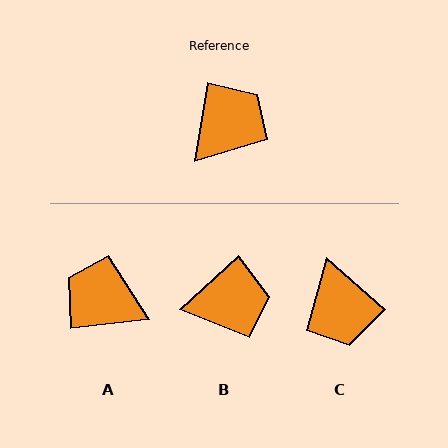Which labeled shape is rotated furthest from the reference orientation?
C, about 122 degrees away.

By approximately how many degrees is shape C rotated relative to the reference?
Approximately 122 degrees clockwise.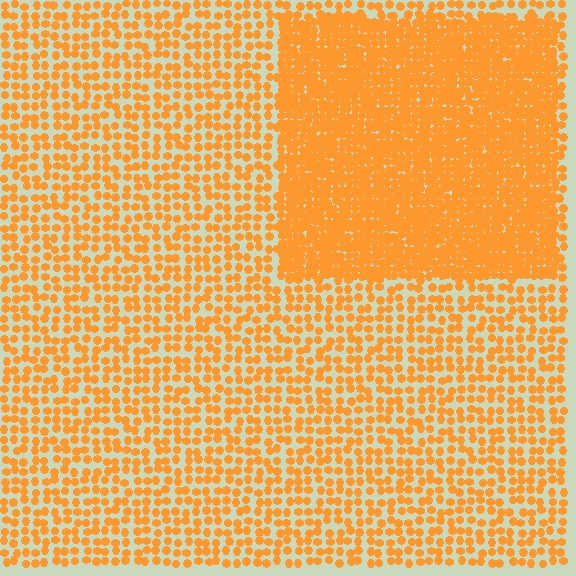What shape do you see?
I see a rectangle.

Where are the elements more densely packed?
The elements are more densely packed inside the rectangle boundary.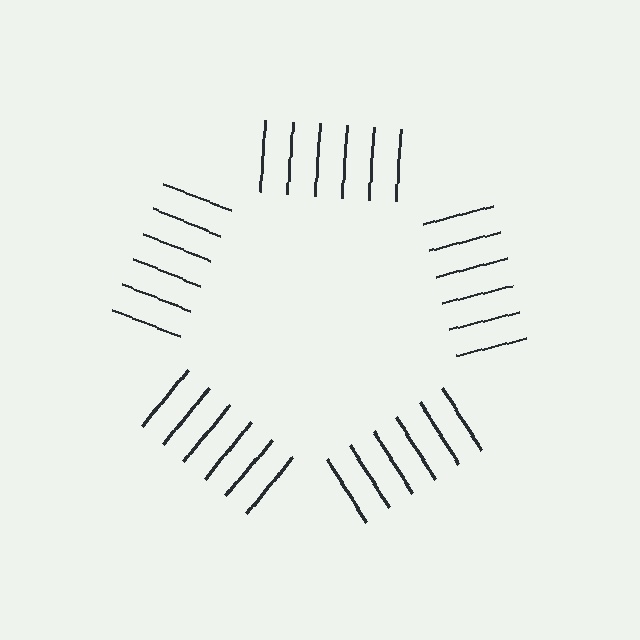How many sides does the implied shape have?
5 sides — the line-ends trace a pentagon.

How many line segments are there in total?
30 — 6 along each of the 5 edges.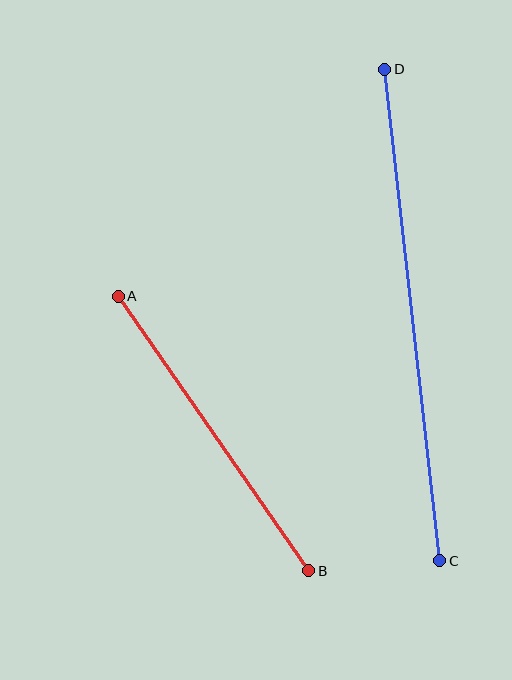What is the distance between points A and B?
The distance is approximately 334 pixels.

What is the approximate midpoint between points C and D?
The midpoint is at approximately (412, 315) pixels.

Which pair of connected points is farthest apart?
Points C and D are farthest apart.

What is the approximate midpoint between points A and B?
The midpoint is at approximately (214, 433) pixels.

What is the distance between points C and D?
The distance is approximately 495 pixels.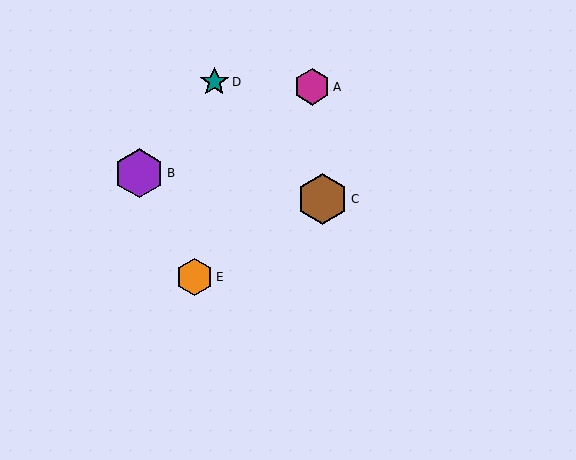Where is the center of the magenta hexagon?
The center of the magenta hexagon is at (312, 87).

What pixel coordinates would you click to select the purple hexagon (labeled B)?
Click at (139, 173) to select the purple hexagon B.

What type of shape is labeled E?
Shape E is an orange hexagon.